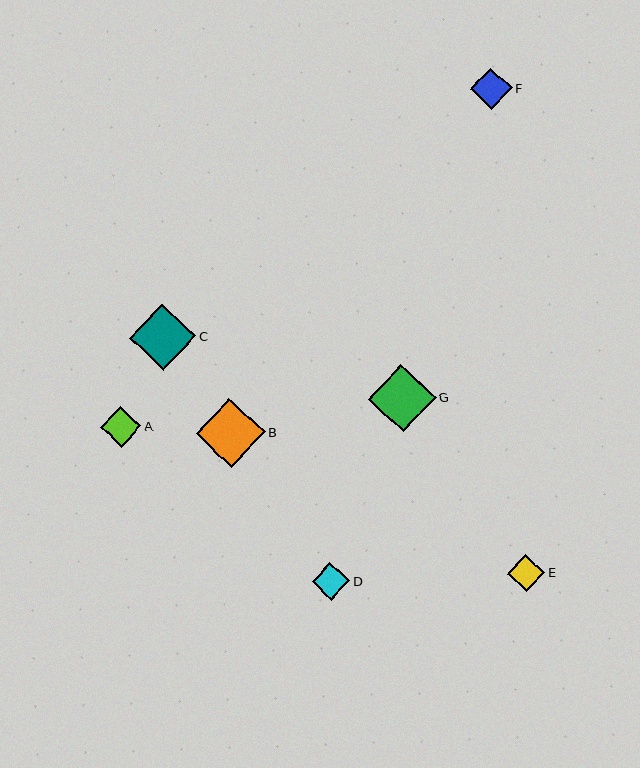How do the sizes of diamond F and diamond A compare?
Diamond F and diamond A are approximately the same size.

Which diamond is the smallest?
Diamond E is the smallest with a size of approximately 37 pixels.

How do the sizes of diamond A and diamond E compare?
Diamond A and diamond E are approximately the same size.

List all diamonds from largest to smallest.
From largest to smallest: B, G, C, F, A, D, E.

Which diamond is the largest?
Diamond B is the largest with a size of approximately 69 pixels.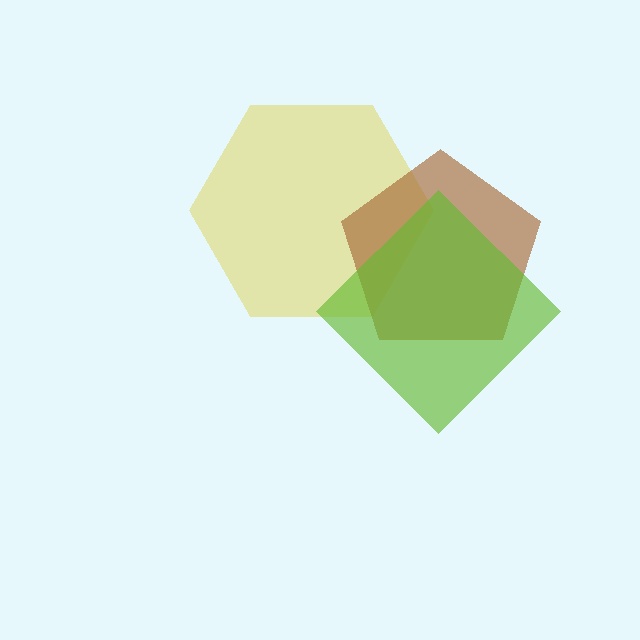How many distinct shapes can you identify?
There are 3 distinct shapes: a yellow hexagon, a brown pentagon, a lime diamond.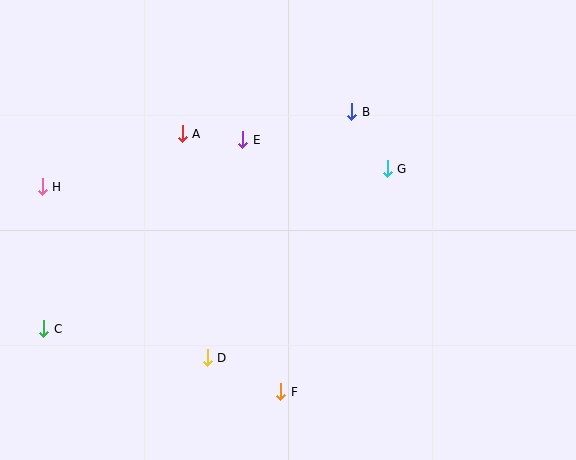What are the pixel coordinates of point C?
Point C is at (44, 329).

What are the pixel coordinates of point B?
Point B is at (352, 112).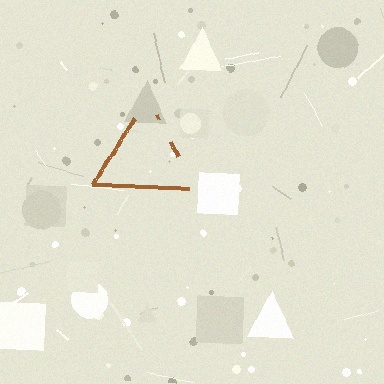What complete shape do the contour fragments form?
The contour fragments form a triangle.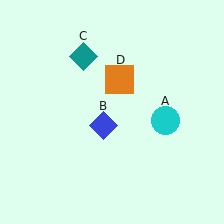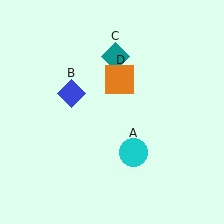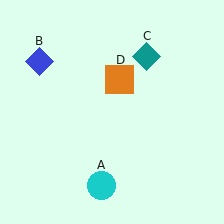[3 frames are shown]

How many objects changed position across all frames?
3 objects changed position: cyan circle (object A), blue diamond (object B), teal diamond (object C).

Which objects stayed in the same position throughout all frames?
Orange square (object D) remained stationary.